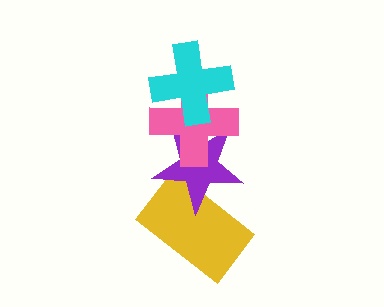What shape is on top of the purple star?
The pink cross is on top of the purple star.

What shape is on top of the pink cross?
The cyan cross is on top of the pink cross.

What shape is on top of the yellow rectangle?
The purple star is on top of the yellow rectangle.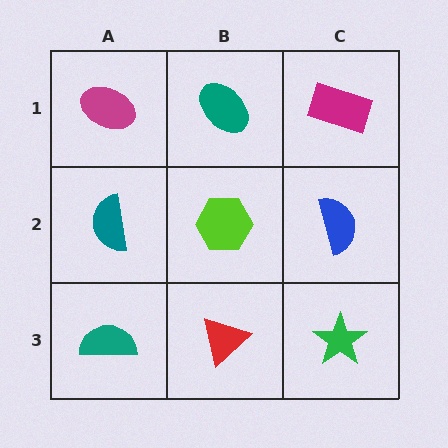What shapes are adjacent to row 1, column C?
A blue semicircle (row 2, column C), a teal ellipse (row 1, column B).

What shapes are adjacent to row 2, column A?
A magenta ellipse (row 1, column A), a teal semicircle (row 3, column A), a lime hexagon (row 2, column B).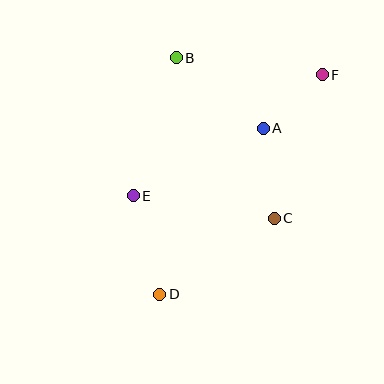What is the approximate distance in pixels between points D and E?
The distance between D and E is approximately 102 pixels.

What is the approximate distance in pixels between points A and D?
The distance between A and D is approximately 195 pixels.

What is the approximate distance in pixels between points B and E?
The distance between B and E is approximately 145 pixels.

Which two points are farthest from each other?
Points D and F are farthest from each other.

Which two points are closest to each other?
Points A and F are closest to each other.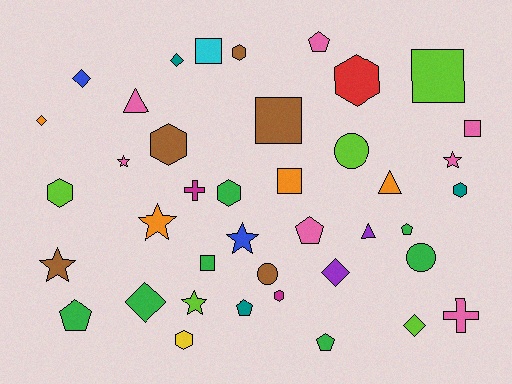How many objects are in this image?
There are 40 objects.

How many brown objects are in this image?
There are 5 brown objects.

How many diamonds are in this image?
There are 6 diamonds.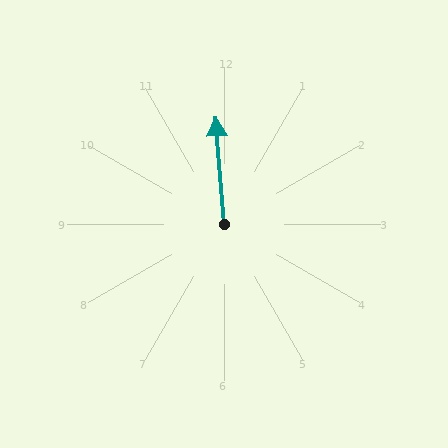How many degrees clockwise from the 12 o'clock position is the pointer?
Approximately 356 degrees.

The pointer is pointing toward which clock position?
Roughly 12 o'clock.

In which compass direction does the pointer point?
North.